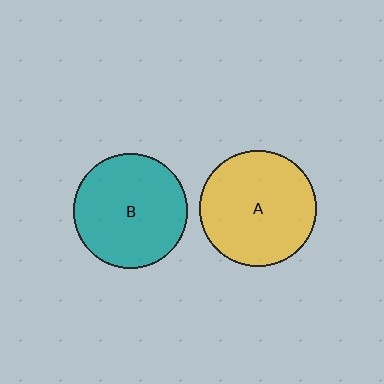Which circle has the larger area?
Circle A (yellow).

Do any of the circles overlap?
No, none of the circles overlap.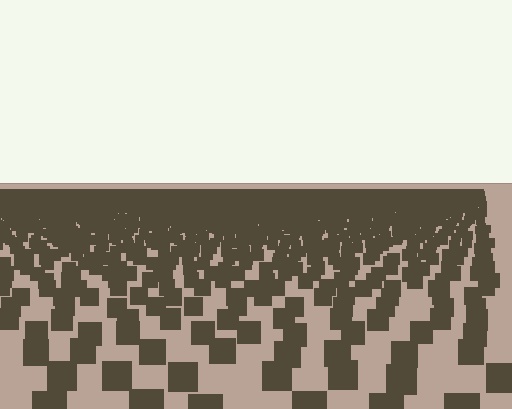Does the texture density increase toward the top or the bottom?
Density increases toward the top.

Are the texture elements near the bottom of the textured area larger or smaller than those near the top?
Larger. Near the bottom, elements are closer to the viewer and appear at a bigger on-screen size.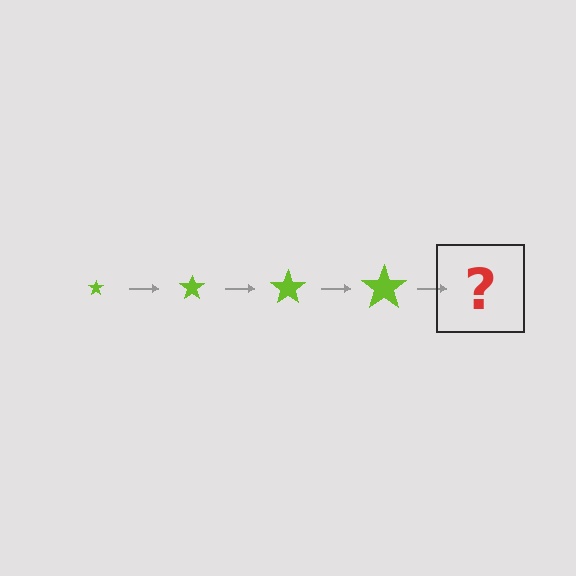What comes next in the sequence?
The next element should be a lime star, larger than the previous one.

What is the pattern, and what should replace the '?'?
The pattern is that the star gets progressively larger each step. The '?' should be a lime star, larger than the previous one.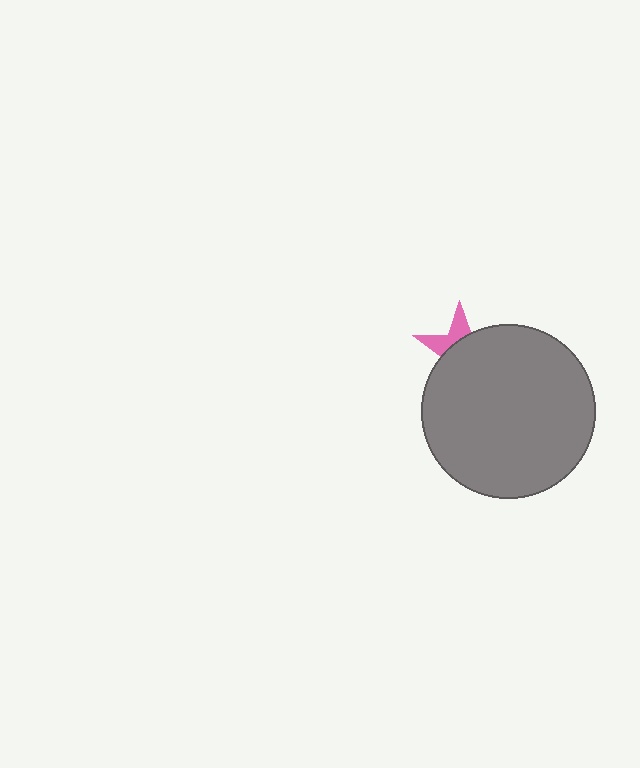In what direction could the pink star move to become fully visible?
The pink star could move up. That would shift it out from behind the gray circle entirely.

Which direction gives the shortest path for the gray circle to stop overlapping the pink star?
Moving down gives the shortest separation.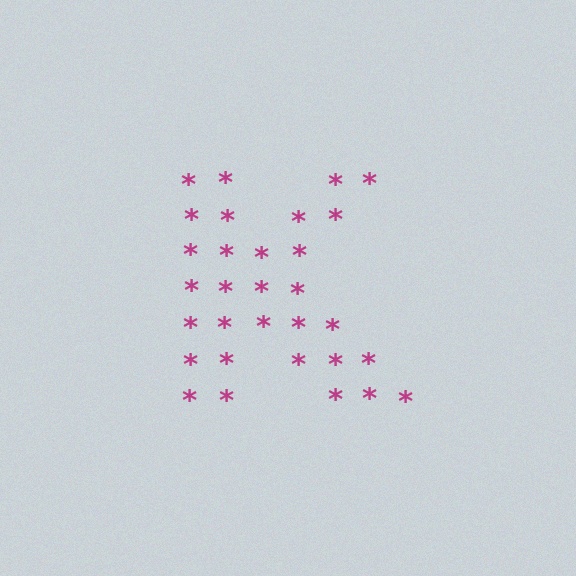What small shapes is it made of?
It is made of small asterisks.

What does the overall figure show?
The overall figure shows the letter K.